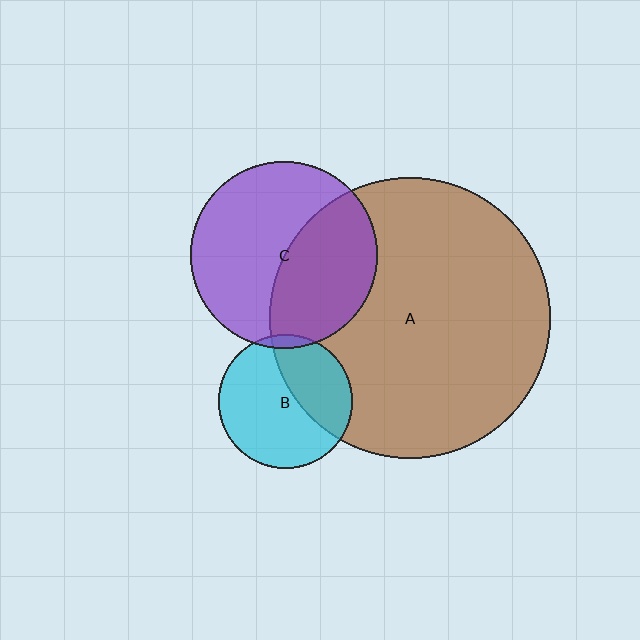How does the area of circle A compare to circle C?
Approximately 2.3 times.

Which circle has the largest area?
Circle A (brown).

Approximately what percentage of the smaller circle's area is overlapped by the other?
Approximately 5%.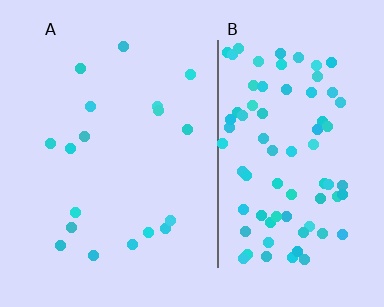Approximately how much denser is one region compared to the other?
Approximately 4.5× — region B over region A.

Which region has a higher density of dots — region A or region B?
B (the right).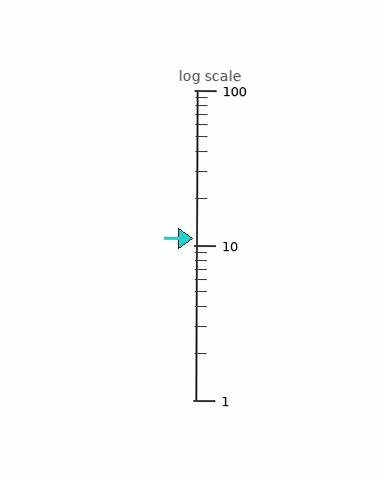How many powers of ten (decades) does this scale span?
The scale spans 2 decades, from 1 to 100.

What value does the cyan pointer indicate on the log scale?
The pointer indicates approximately 11.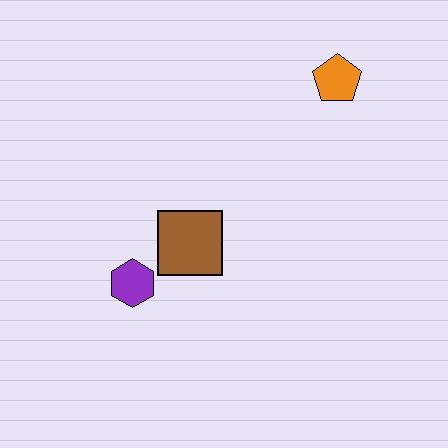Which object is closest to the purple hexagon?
The brown square is closest to the purple hexagon.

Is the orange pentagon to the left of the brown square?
No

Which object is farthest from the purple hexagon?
The orange pentagon is farthest from the purple hexagon.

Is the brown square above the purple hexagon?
Yes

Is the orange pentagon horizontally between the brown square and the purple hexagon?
No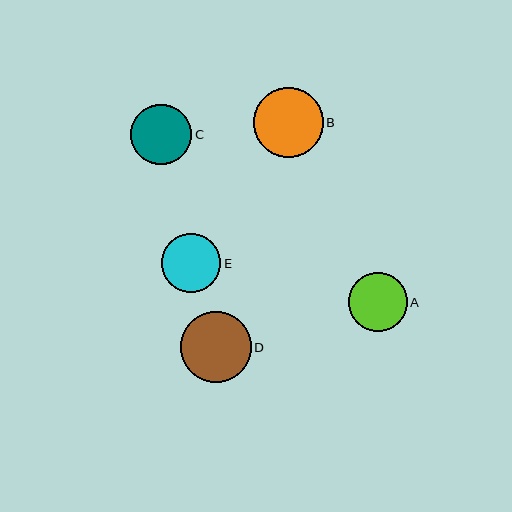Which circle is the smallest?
Circle A is the smallest with a size of approximately 59 pixels.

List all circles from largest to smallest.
From largest to smallest: D, B, C, E, A.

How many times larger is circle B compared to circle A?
Circle B is approximately 1.2 times the size of circle A.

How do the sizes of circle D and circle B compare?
Circle D and circle B are approximately the same size.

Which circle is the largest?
Circle D is the largest with a size of approximately 71 pixels.